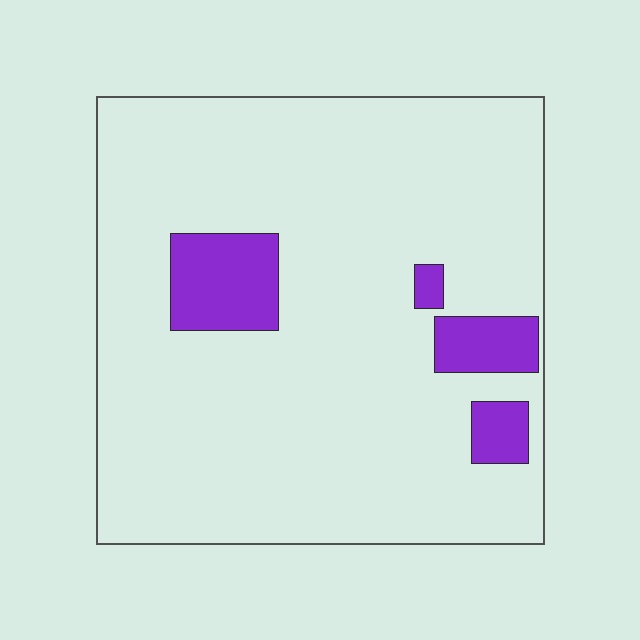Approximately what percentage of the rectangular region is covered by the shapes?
Approximately 10%.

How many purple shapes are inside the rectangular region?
4.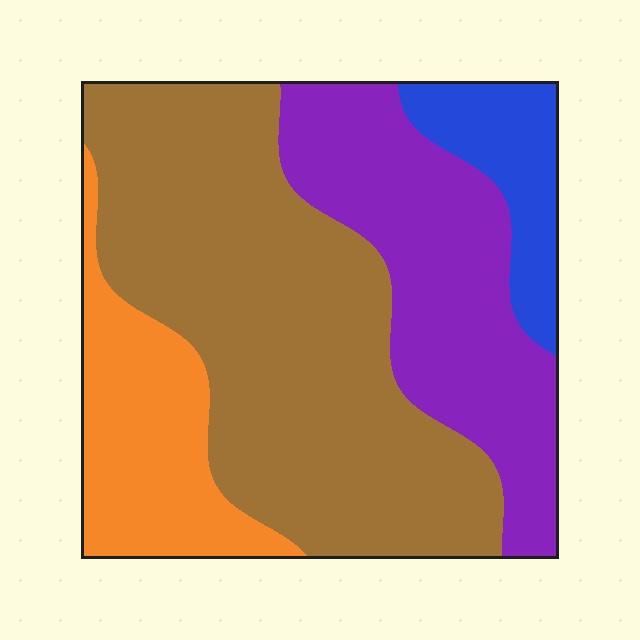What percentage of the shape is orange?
Orange covers about 15% of the shape.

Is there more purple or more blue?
Purple.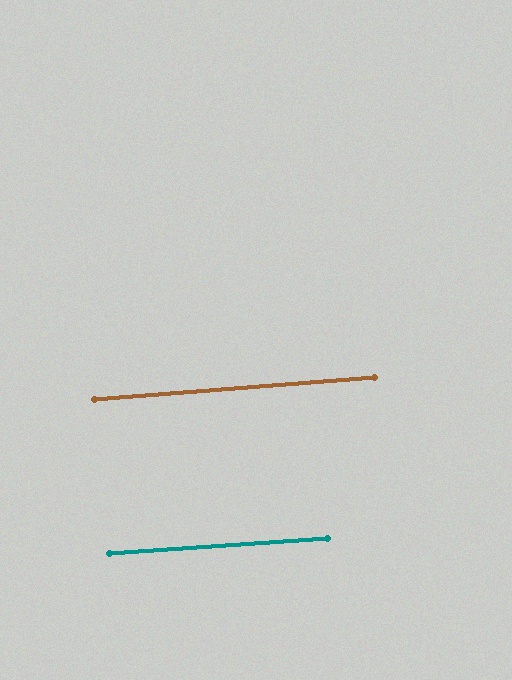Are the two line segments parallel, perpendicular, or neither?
Parallel — their directions differ by only 0.6°.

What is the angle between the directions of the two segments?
Approximately 1 degree.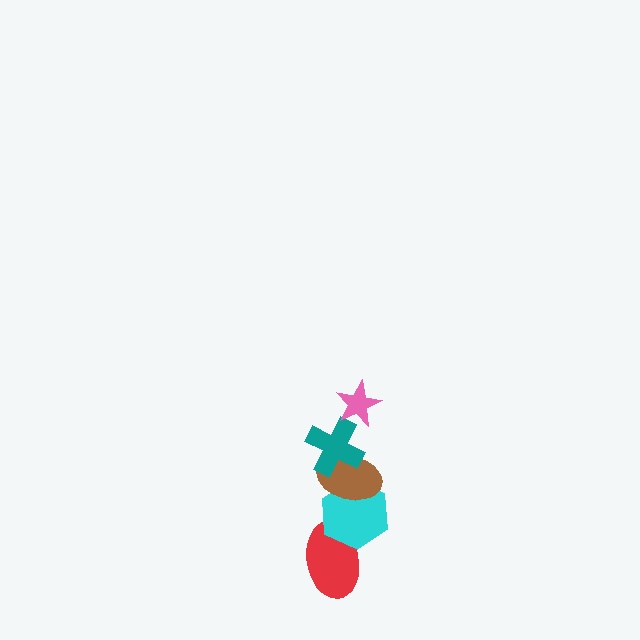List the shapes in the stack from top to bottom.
From top to bottom: the pink star, the teal cross, the brown ellipse, the cyan hexagon, the red ellipse.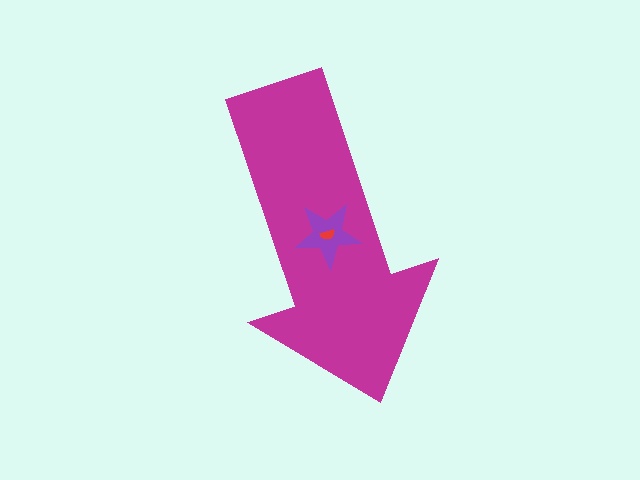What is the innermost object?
The red semicircle.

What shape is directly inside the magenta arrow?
The purple star.